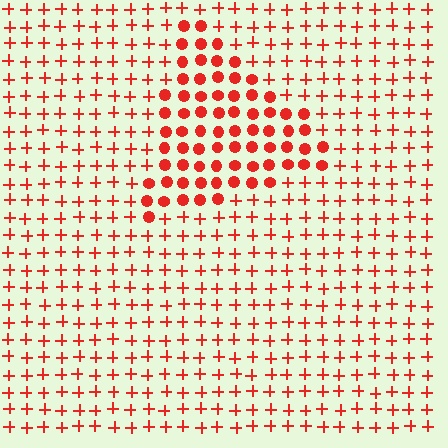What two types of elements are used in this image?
The image uses circles inside the triangle region and plus signs outside it.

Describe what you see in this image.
The image is filled with small red elements arranged in a uniform grid. A triangle-shaped region contains circles, while the surrounding area contains plus signs. The boundary is defined purely by the change in element shape.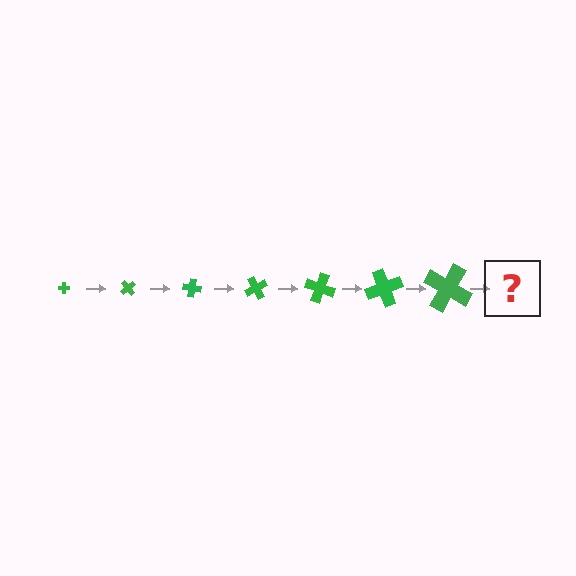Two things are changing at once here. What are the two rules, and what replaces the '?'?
The two rules are that the cross grows larger each step and it rotates 50 degrees each step. The '?' should be a cross, larger than the previous one and rotated 350 degrees from the start.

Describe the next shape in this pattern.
It should be a cross, larger than the previous one and rotated 350 degrees from the start.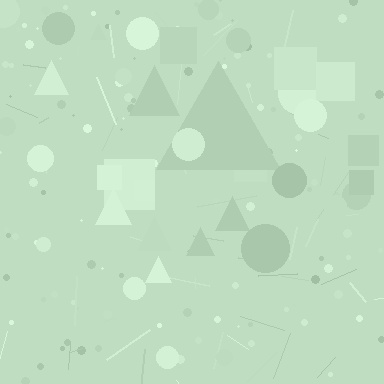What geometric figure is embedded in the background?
A triangle is embedded in the background.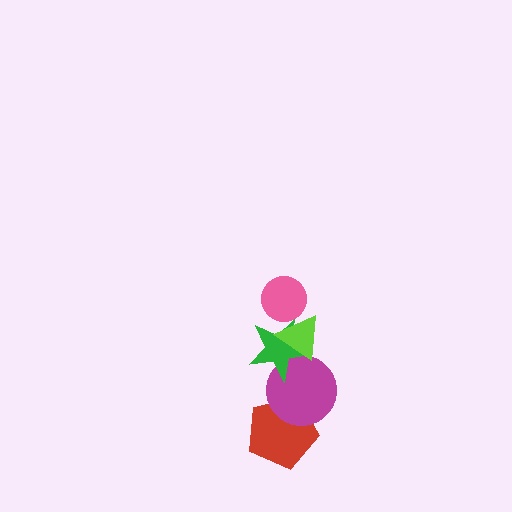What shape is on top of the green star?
The lime triangle is on top of the green star.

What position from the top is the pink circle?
The pink circle is 1st from the top.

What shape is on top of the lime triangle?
The pink circle is on top of the lime triangle.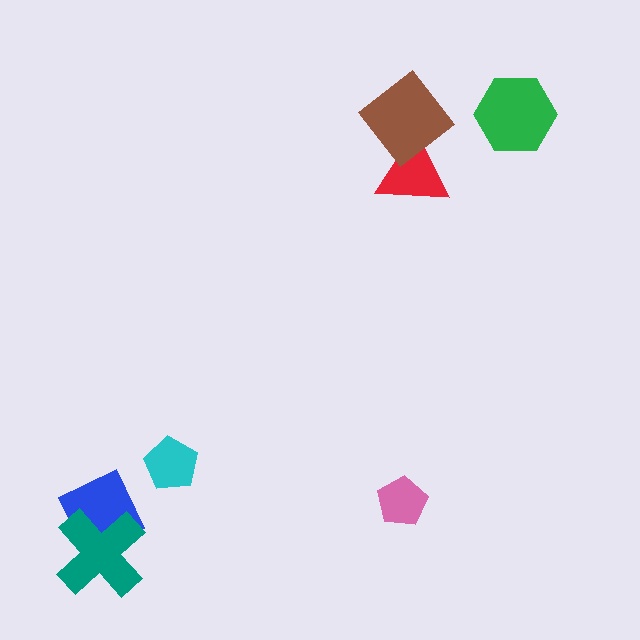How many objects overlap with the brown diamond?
1 object overlaps with the brown diamond.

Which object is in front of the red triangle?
The brown diamond is in front of the red triangle.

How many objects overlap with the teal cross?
1 object overlaps with the teal cross.